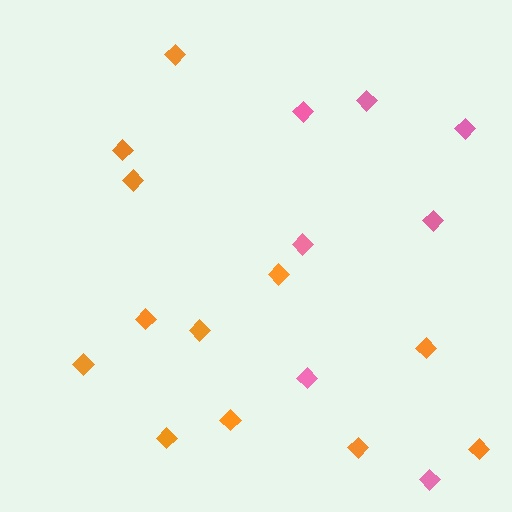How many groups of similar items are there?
There are 2 groups: one group of pink diamonds (7) and one group of orange diamonds (12).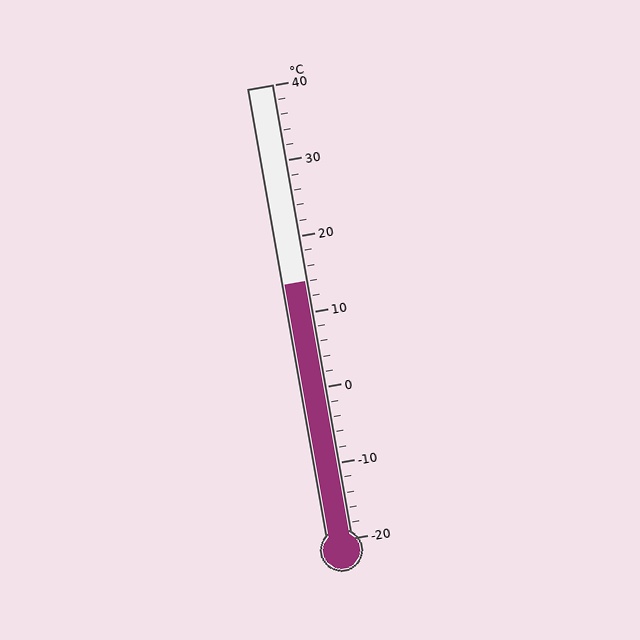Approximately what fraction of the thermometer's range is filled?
The thermometer is filled to approximately 55% of its range.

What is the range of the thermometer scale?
The thermometer scale ranges from -20°C to 40°C.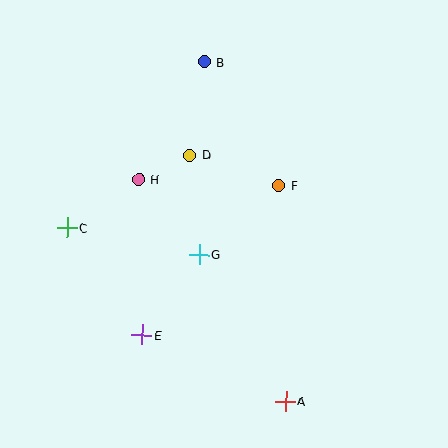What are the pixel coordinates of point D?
Point D is at (190, 155).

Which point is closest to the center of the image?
Point G at (199, 254) is closest to the center.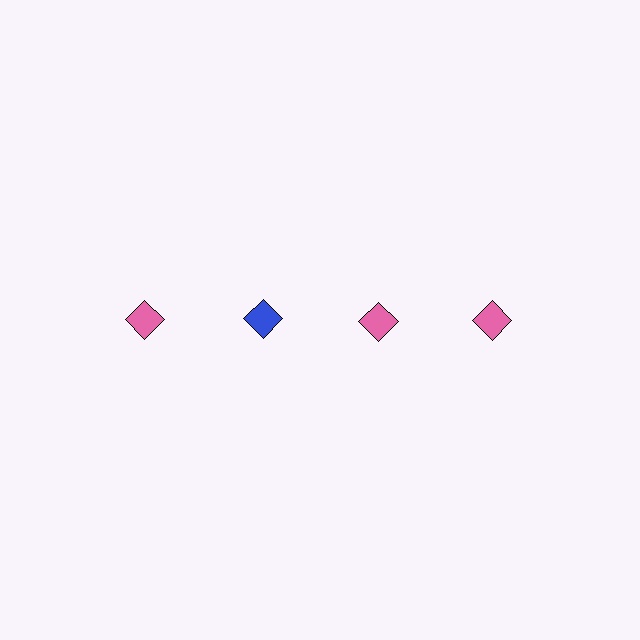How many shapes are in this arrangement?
There are 4 shapes arranged in a grid pattern.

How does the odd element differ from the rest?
It has a different color: blue instead of pink.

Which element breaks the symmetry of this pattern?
The blue diamond in the top row, second from left column breaks the symmetry. All other shapes are pink diamonds.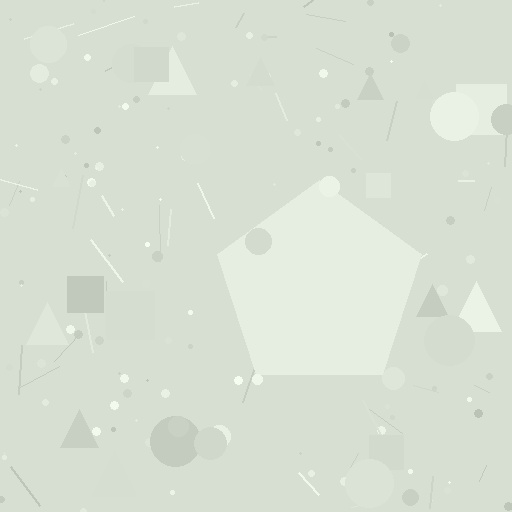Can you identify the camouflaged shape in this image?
The camouflaged shape is a pentagon.